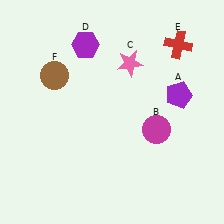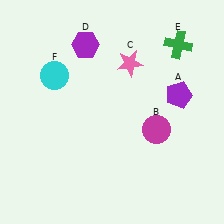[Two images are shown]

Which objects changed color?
E changed from red to green. F changed from brown to cyan.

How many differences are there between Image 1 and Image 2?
There are 2 differences between the two images.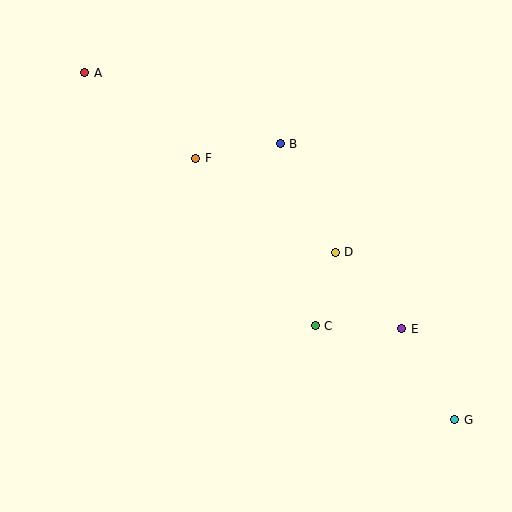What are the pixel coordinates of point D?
Point D is at (335, 252).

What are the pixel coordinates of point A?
Point A is at (85, 73).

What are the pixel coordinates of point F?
Point F is at (196, 158).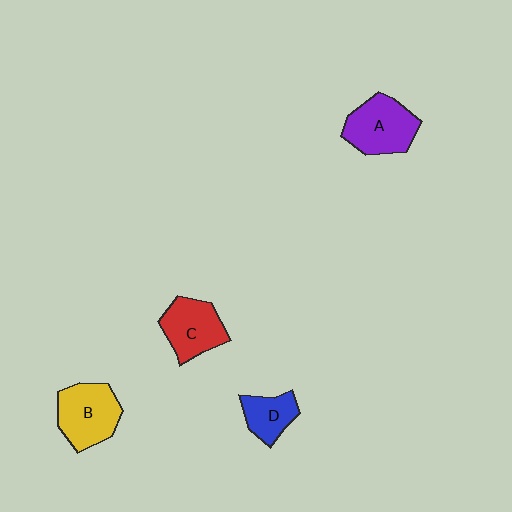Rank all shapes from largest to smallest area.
From largest to smallest: A (purple), B (yellow), C (red), D (blue).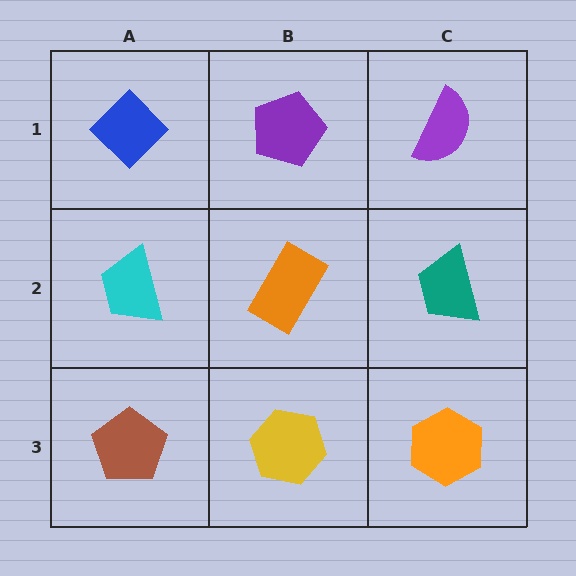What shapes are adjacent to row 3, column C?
A teal trapezoid (row 2, column C), a yellow hexagon (row 3, column B).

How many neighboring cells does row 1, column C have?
2.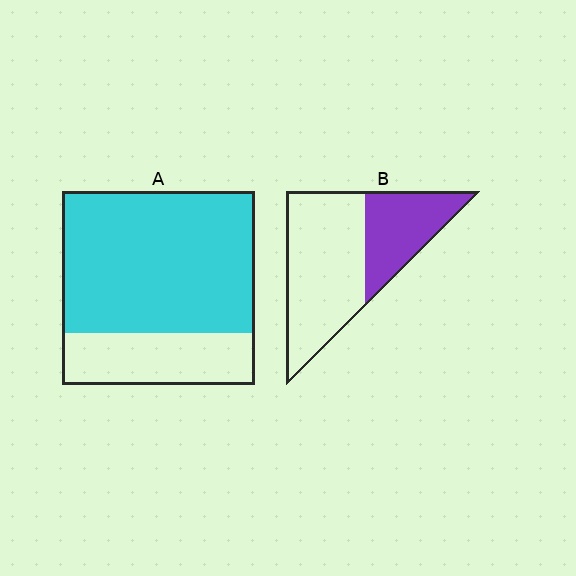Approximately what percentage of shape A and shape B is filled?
A is approximately 75% and B is approximately 35%.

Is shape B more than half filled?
No.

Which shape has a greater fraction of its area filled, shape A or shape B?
Shape A.